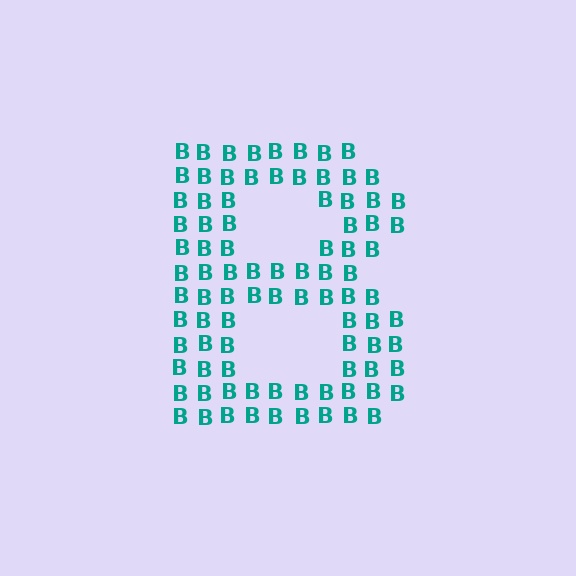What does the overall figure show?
The overall figure shows the letter B.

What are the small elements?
The small elements are letter B's.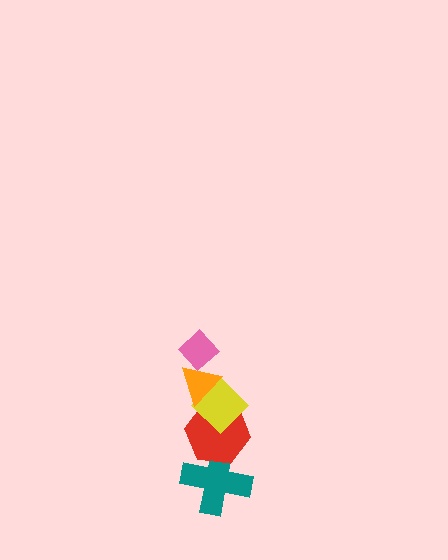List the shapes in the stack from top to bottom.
From top to bottom: the pink diamond, the orange triangle, the yellow diamond, the red hexagon, the teal cross.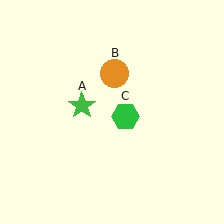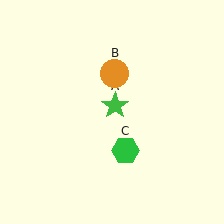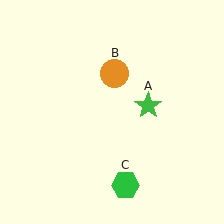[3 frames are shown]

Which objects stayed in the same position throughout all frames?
Orange circle (object B) remained stationary.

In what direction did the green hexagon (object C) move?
The green hexagon (object C) moved down.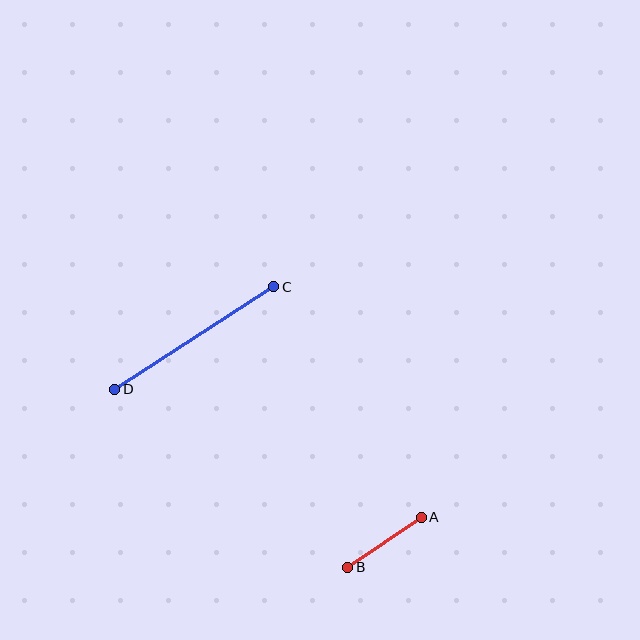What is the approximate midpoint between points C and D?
The midpoint is at approximately (194, 338) pixels.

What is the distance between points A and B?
The distance is approximately 89 pixels.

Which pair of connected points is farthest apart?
Points C and D are farthest apart.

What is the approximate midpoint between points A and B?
The midpoint is at approximately (384, 542) pixels.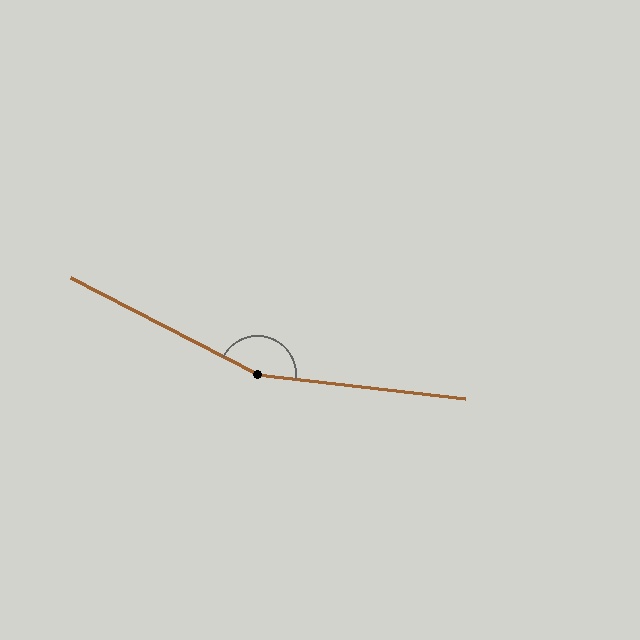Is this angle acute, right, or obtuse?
It is obtuse.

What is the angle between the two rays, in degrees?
Approximately 159 degrees.